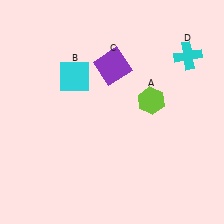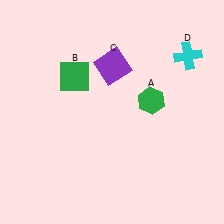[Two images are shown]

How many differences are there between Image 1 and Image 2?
There are 2 differences between the two images.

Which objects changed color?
A changed from lime to green. B changed from cyan to green.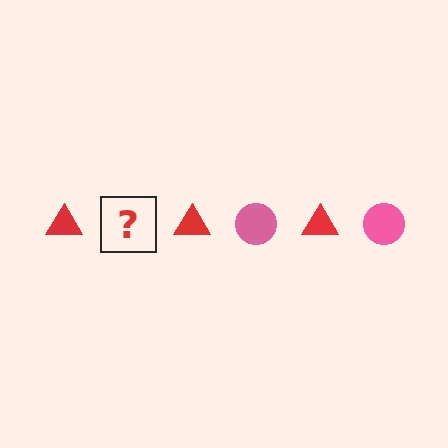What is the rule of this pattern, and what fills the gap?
The rule is that the pattern alternates between red triangle and pink circle. The gap should be filled with a pink circle.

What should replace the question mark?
The question mark should be replaced with a pink circle.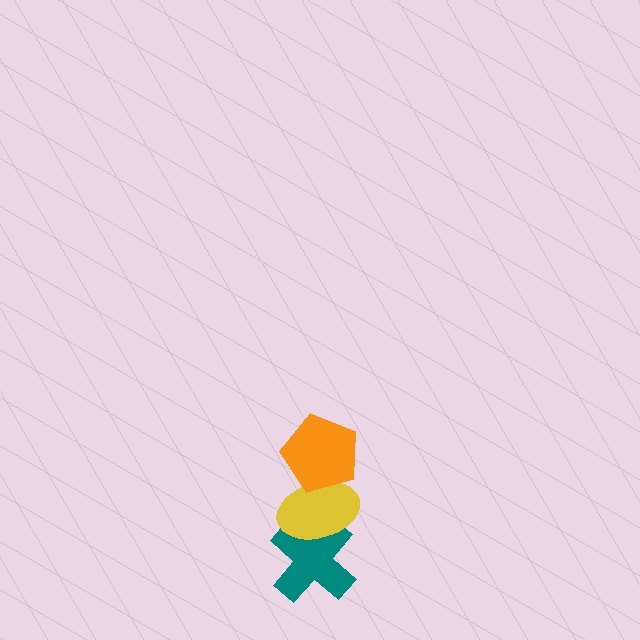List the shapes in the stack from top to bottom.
From top to bottom: the orange pentagon, the yellow ellipse, the teal cross.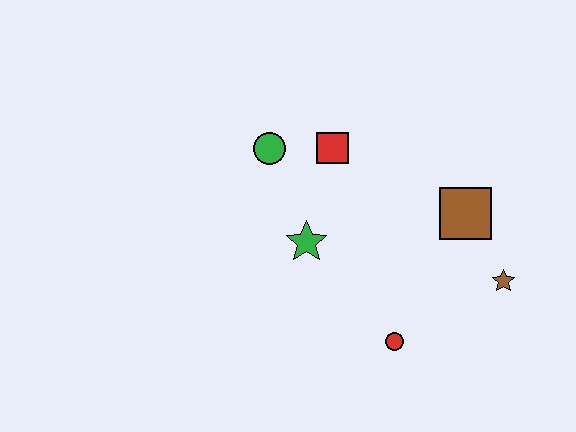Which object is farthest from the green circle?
The brown star is farthest from the green circle.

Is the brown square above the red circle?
Yes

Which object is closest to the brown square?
The brown star is closest to the brown square.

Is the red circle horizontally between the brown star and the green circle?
Yes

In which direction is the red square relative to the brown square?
The red square is to the left of the brown square.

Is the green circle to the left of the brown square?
Yes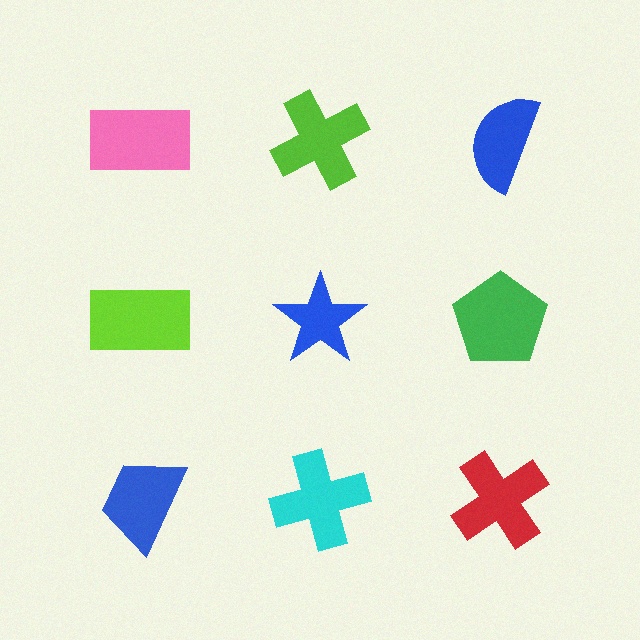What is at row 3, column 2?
A cyan cross.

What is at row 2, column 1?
A lime rectangle.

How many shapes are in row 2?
3 shapes.